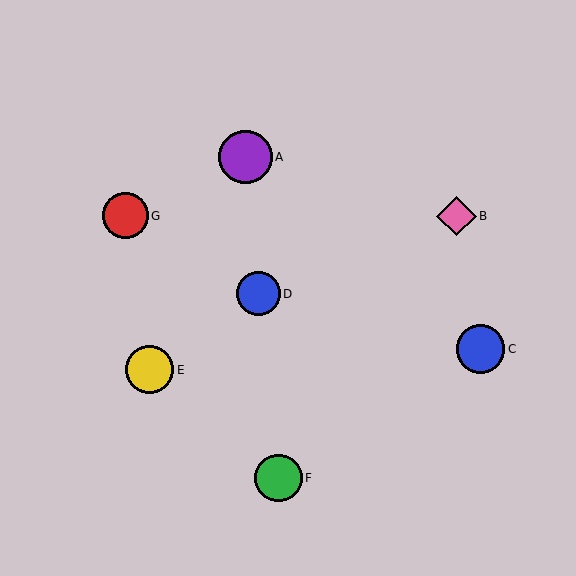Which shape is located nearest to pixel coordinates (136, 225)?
The red circle (labeled G) at (125, 216) is nearest to that location.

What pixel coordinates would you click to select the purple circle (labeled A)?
Click at (246, 157) to select the purple circle A.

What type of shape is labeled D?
Shape D is a blue circle.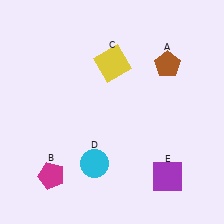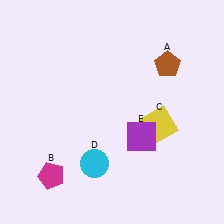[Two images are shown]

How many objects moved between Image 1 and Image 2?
2 objects moved between the two images.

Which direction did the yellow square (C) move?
The yellow square (C) moved down.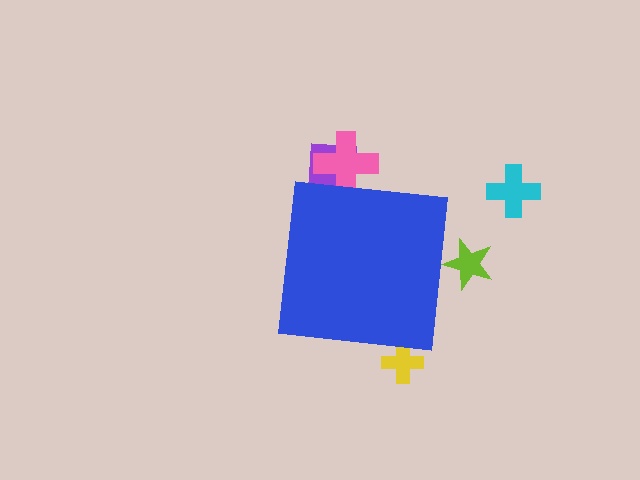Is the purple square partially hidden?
Yes, the purple square is partially hidden behind the blue square.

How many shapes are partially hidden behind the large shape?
4 shapes are partially hidden.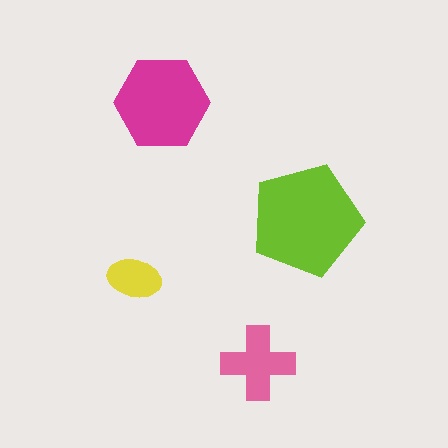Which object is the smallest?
The yellow ellipse.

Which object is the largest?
The lime pentagon.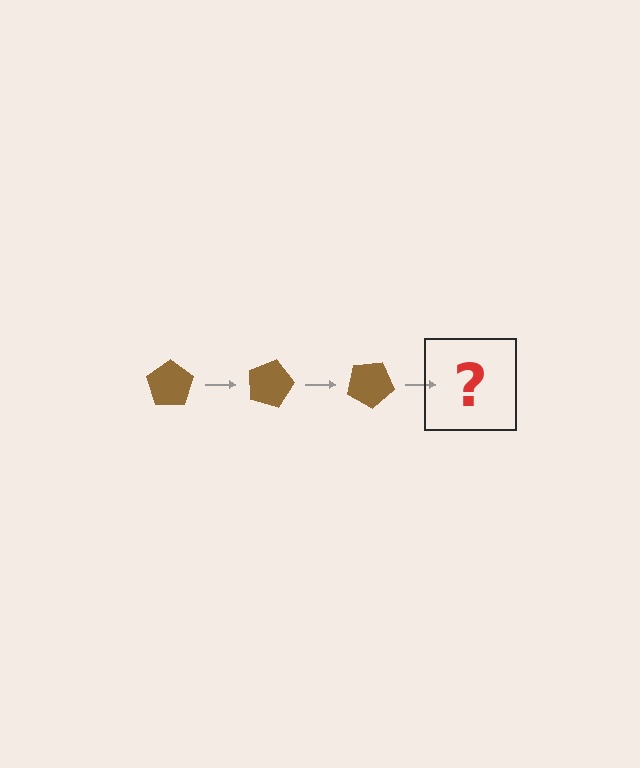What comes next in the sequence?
The next element should be a brown pentagon rotated 45 degrees.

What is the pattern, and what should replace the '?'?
The pattern is that the pentagon rotates 15 degrees each step. The '?' should be a brown pentagon rotated 45 degrees.